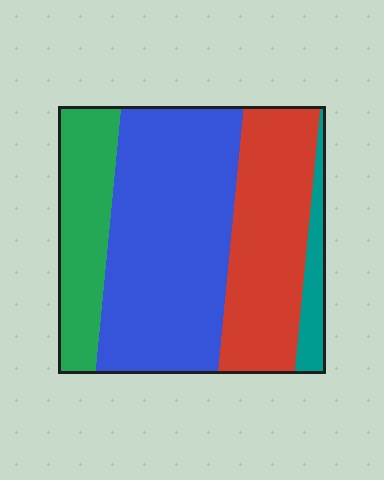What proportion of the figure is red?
Red takes up about one quarter (1/4) of the figure.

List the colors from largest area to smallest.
From largest to smallest: blue, red, green, teal.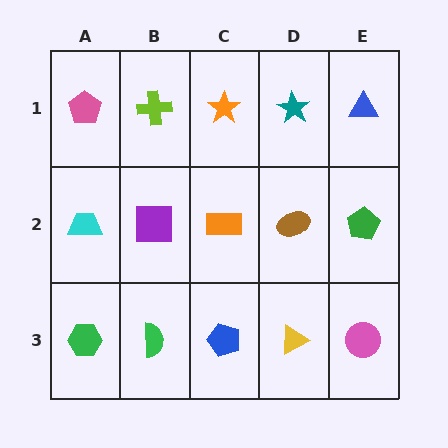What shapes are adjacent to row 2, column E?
A blue triangle (row 1, column E), a pink circle (row 3, column E), a brown ellipse (row 2, column D).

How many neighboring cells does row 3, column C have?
3.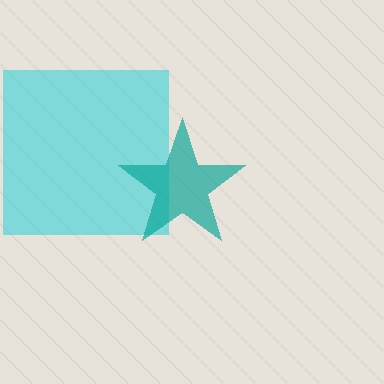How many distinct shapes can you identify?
There are 2 distinct shapes: a cyan square, a teal star.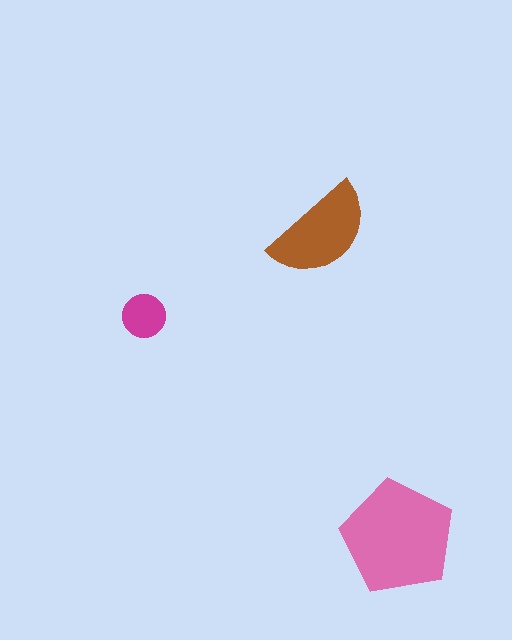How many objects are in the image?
There are 3 objects in the image.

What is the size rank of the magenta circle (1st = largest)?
3rd.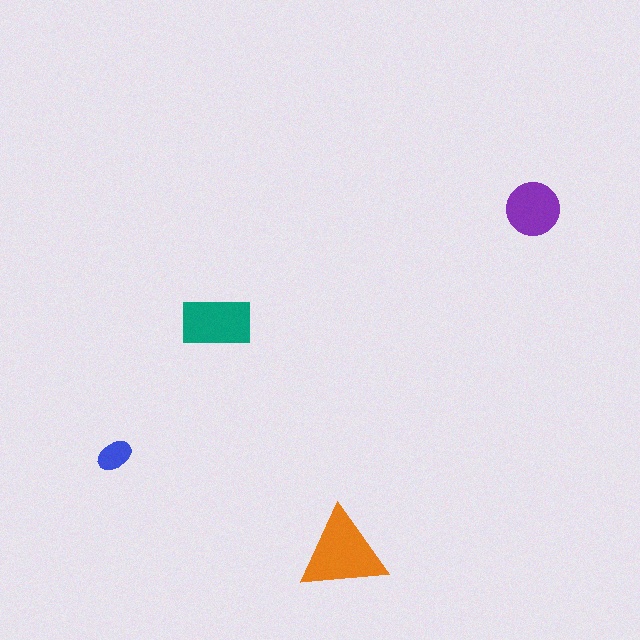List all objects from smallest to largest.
The blue ellipse, the purple circle, the teal rectangle, the orange triangle.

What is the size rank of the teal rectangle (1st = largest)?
2nd.